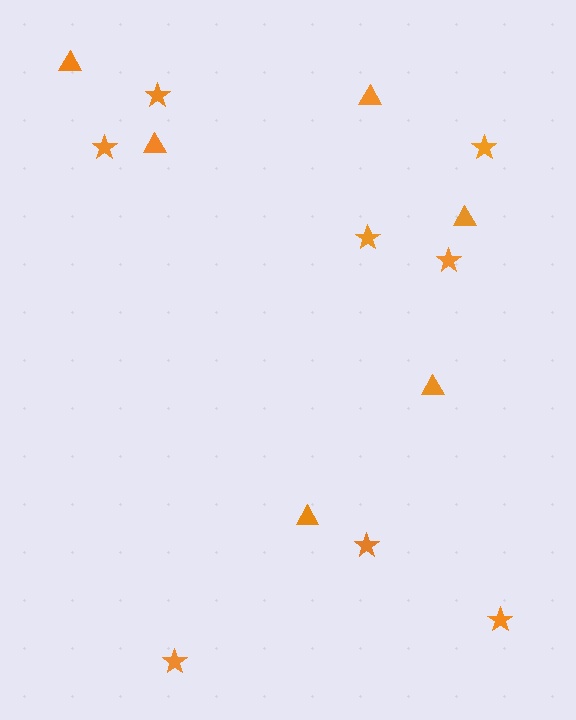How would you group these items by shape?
There are 2 groups: one group of stars (8) and one group of triangles (6).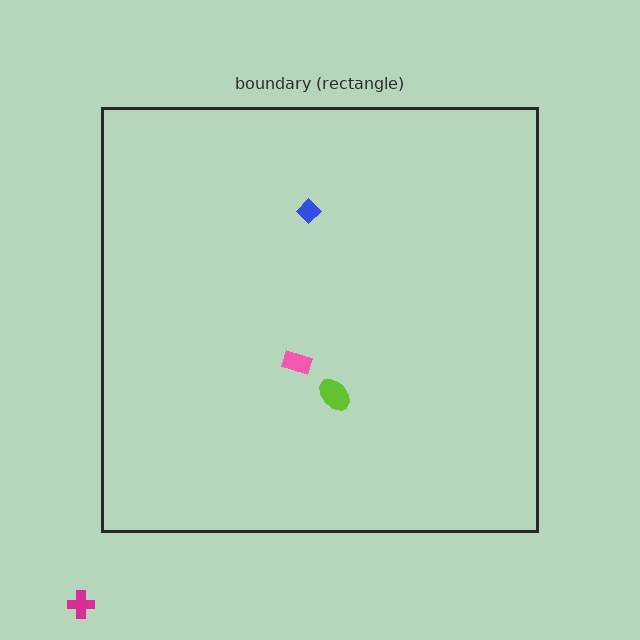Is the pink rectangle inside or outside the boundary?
Inside.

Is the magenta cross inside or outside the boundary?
Outside.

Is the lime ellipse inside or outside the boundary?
Inside.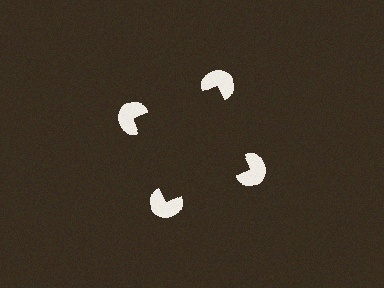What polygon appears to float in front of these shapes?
An illusory square — its edges are inferred from the aligned wedge cuts in the pac-man discs, not physically drawn.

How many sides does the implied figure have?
4 sides.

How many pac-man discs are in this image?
There are 4 — one at each vertex of the illusory square.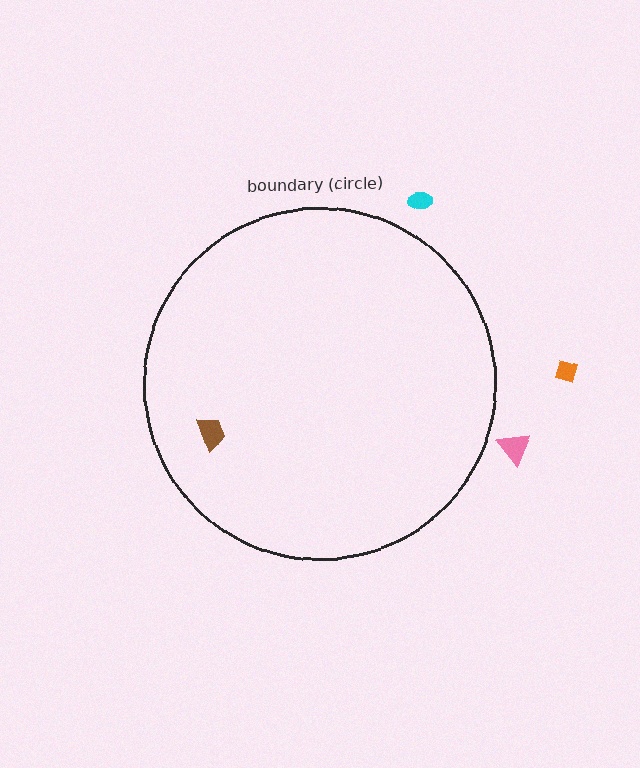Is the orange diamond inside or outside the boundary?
Outside.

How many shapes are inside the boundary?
1 inside, 3 outside.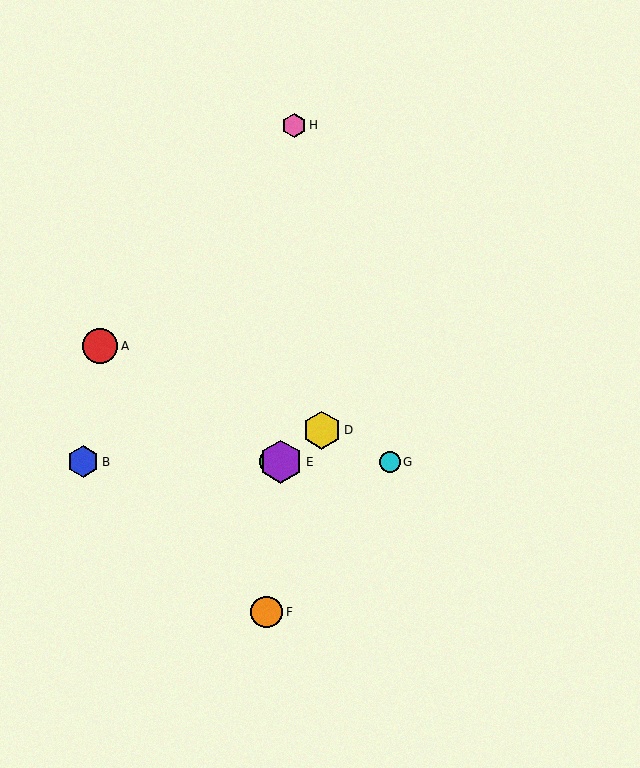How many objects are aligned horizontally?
4 objects (B, C, E, G) are aligned horizontally.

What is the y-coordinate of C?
Object C is at y≈462.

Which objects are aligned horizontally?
Objects B, C, E, G are aligned horizontally.